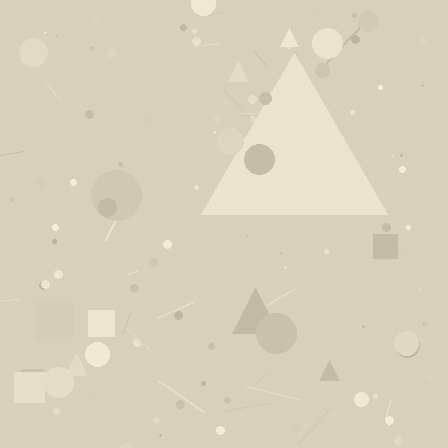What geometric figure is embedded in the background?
A triangle is embedded in the background.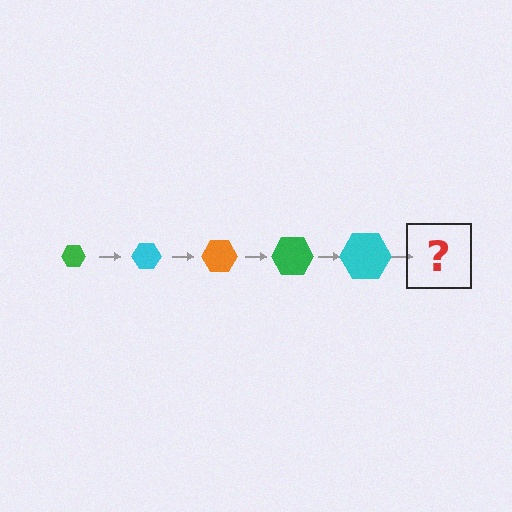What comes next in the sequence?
The next element should be an orange hexagon, larger than the previous one.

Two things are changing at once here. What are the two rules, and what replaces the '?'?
The two rules are that the hexagon grows larger each step and the color cycles through green, cyan, and orange. The '?' should be an orange hexagon, larger than the previous one.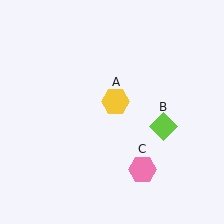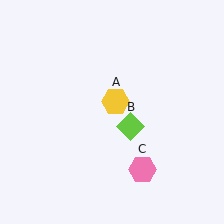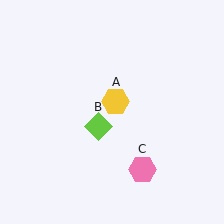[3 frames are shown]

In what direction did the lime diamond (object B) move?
The lime diamond (object B) moved left.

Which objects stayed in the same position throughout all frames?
Yellow hexagon (object A) and pink hexagon (object C) remained stationary.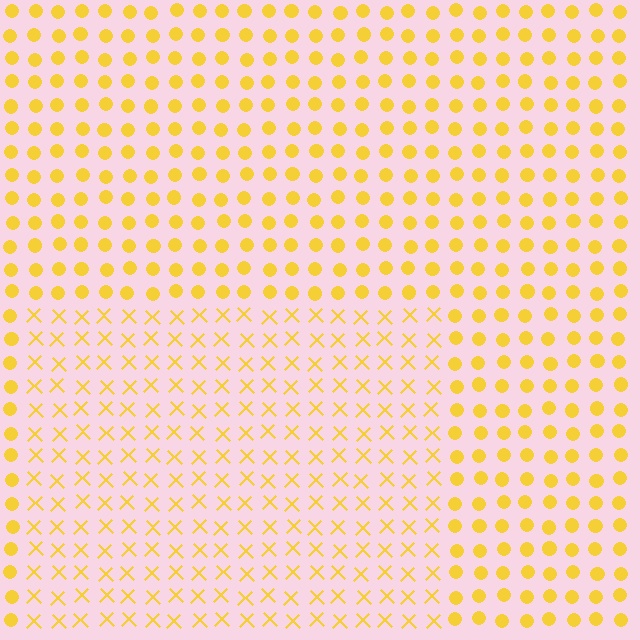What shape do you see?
I see a rectangle.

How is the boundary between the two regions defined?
The boundary is defined by a change in element shape: X marks inside vs. circles outside. All elements share the same color and spacing.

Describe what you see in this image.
The image is filled with small yellow elements arranged in a uniform grid. A rectangle-shaped region contains X marks, while the surrounding area contains circles. The boundary is defined purely by the change in element shape.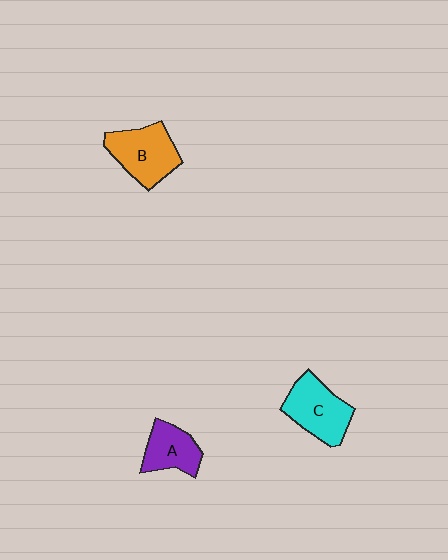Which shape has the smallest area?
Shape A (purple).